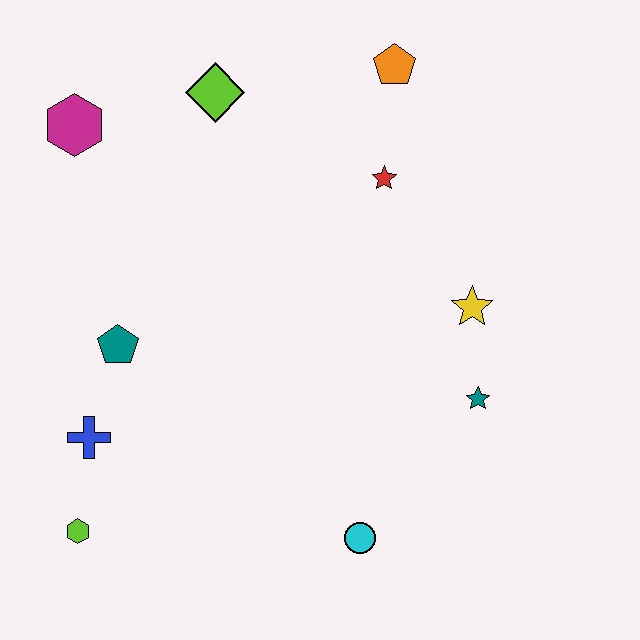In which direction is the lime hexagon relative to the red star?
The lime hexagon is below the red star.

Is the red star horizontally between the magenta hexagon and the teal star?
Yes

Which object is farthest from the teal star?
The magenta hexagon is farthest from the teal star.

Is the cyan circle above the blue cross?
No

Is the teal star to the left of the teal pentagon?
No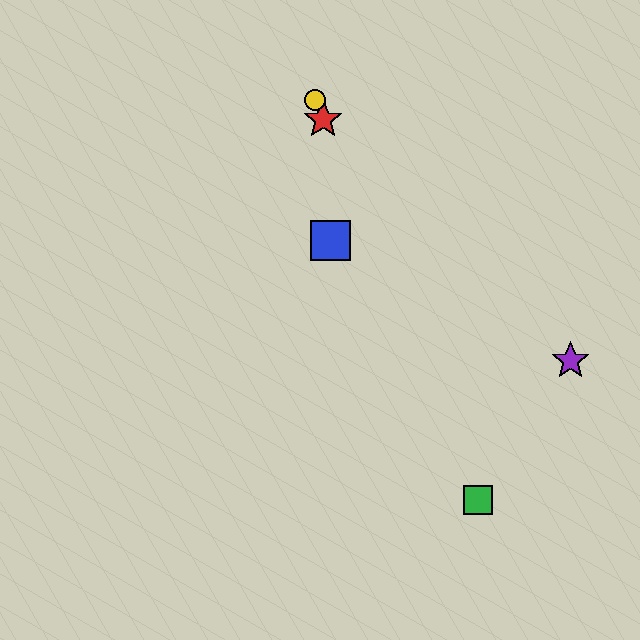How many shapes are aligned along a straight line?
3 shapes (the red star, the green square, the yellow circle) are aligned along a straight line.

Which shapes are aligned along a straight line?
The red star, the green square, the yellow circle are aligned along a straight line.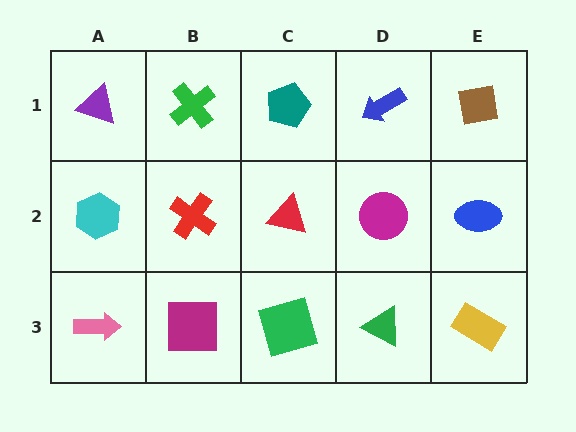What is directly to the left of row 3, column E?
A green triangle.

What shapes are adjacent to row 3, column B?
A red cross (row 2, column B), a pink arrow (row 3, column A), a green square (row 3, column C).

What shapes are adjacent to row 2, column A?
A purple triangle (row 1, column A), a pink arrow (row 3, column A), a red cross (row 2, column B).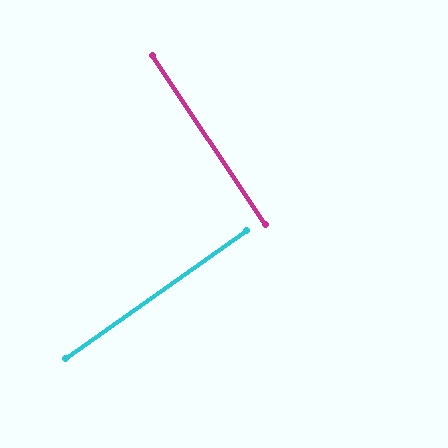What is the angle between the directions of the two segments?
Approximately 89 degrees.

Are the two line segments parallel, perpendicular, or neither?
Perpendicular — they meet at approximately 89°.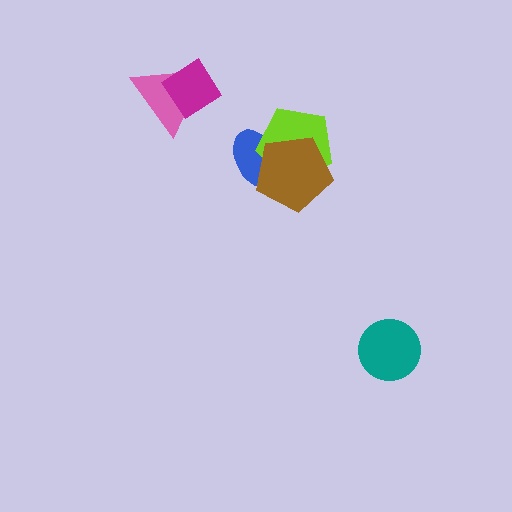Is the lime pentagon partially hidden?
Yes, it is partially covered by another shape.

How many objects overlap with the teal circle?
0 objects overlap with the teal circle.